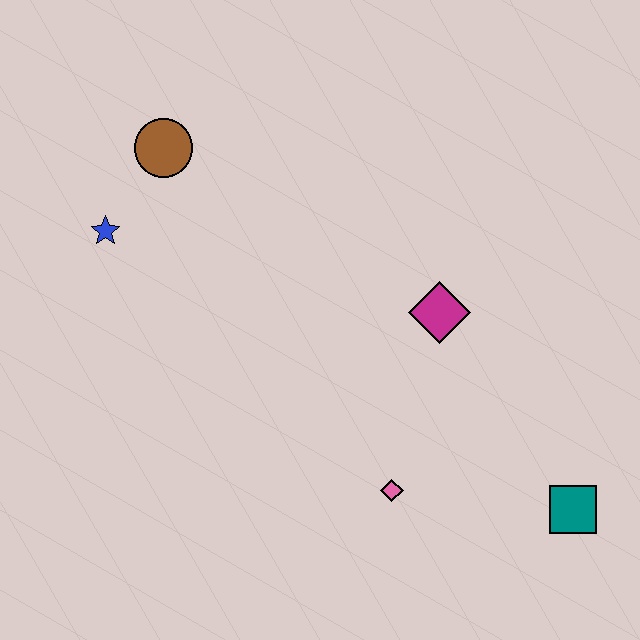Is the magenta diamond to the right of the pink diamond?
Yes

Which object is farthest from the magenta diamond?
The blue star is farthest from the magenta diamond.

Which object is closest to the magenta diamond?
The pink diamond is closest to the magenta diamond.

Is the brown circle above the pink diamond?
Yes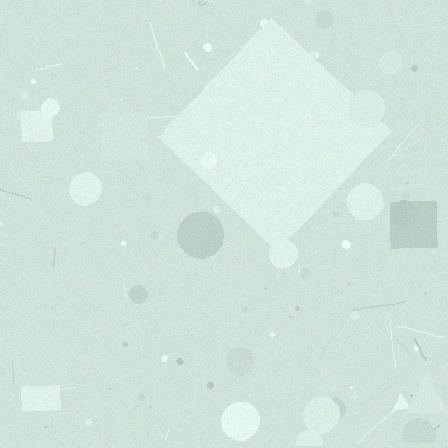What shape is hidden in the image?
A diamond is hidden in the image.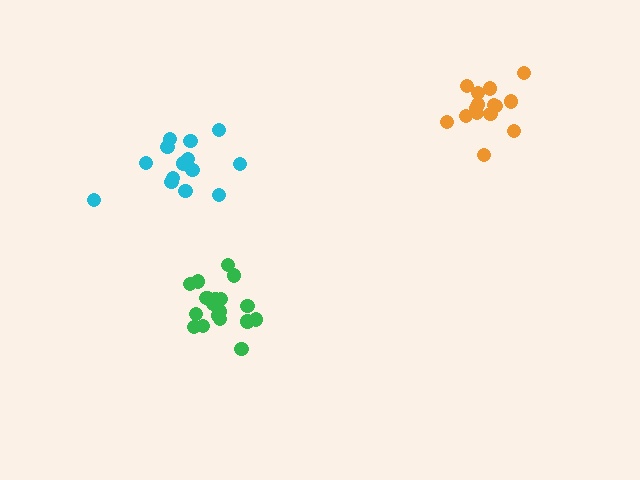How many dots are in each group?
Group 1: 19 dots, Group 2: 15 dots, Group 3: 14 dots (48 total).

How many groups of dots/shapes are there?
There are 3 groups.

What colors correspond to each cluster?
The clusters are colored: green, orange, cyan.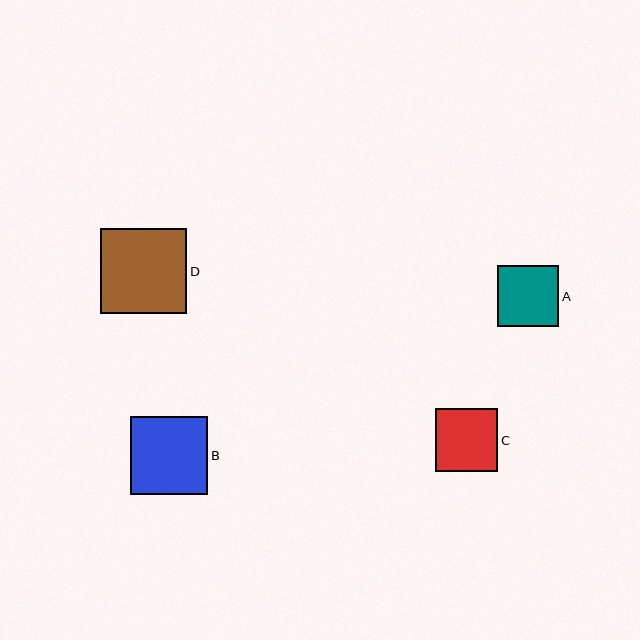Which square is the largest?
Square D is the largest with a size of approximately 86 pixels.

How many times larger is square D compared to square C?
Square D is approximately 1.4 times the size of square C.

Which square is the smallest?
Square A is the smallest with a size of approximately 61 pixels.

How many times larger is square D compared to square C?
Square D is approximately 1.4 times the size of square C.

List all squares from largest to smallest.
From largest to smallest: D, B, C, A.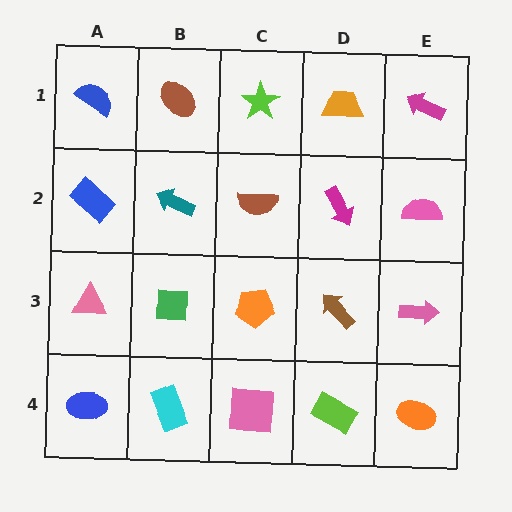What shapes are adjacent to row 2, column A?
A blue semicircle (row 1, column A), a pink triangle (row 3, column A), a teal arrow (row 2, column B).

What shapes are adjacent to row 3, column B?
A teal arrow (row 2, column B), a cyan rectangle (row 4, column B), a pink triangle (row 3, column A), an orange pentagon (row 3, column C).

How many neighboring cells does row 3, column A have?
3.